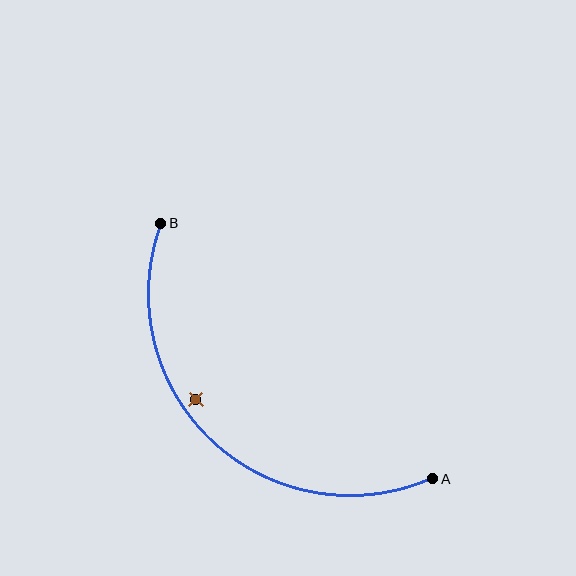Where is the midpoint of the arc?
The arc midpoint is the point on the curve farthest from the straight line joining A and B. It sits below and to the left of that line.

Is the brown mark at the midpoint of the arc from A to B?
No — the brown mark does not lie on the arc at all. It sits slightly inside the curve.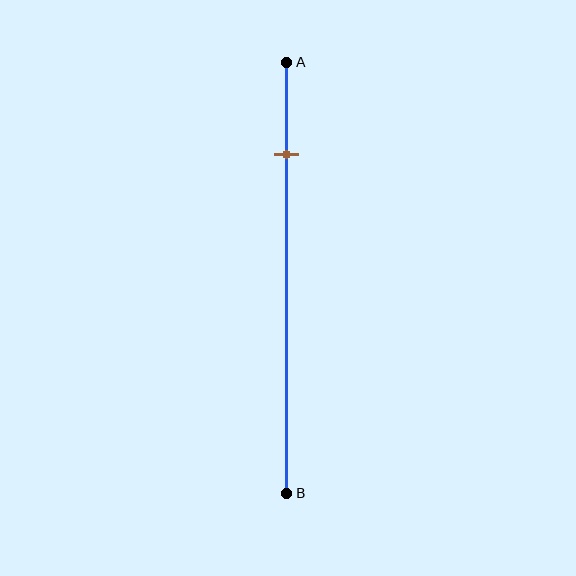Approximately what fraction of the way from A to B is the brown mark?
The brown mark is approximately 20% of the way from A to B.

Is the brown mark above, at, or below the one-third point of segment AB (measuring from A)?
The brown mark is above the one-third point of segment AB.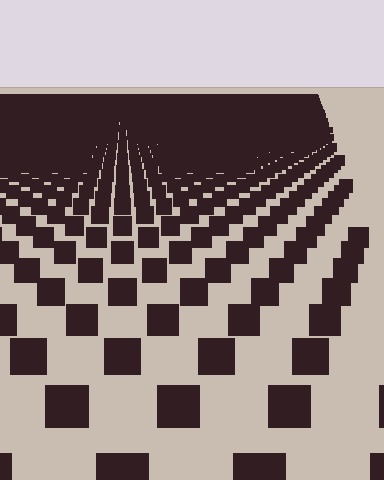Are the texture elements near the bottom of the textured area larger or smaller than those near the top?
Larger. Near the bottom, elements are closer to the viewer and appear at a bigger on-screen size.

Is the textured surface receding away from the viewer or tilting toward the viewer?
The surface is receding away from the viewer. Texture elements get smaller and denser toward the top.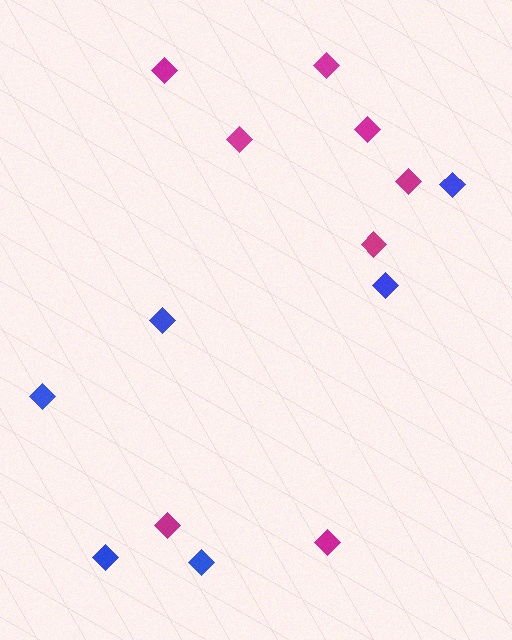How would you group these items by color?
There are 2 groups: one group of magenta diamonds (8) and one group of blue diamonds (6).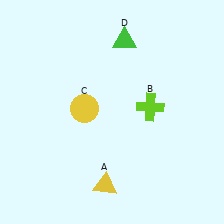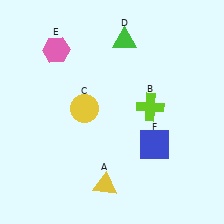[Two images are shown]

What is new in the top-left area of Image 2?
A pink hexagon (E) was added in the top-left area of Image 2.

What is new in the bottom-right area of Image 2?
A blue square (F) was added in the bottom-right area of Image 2.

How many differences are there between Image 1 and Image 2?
There are 2 differences between the two images.